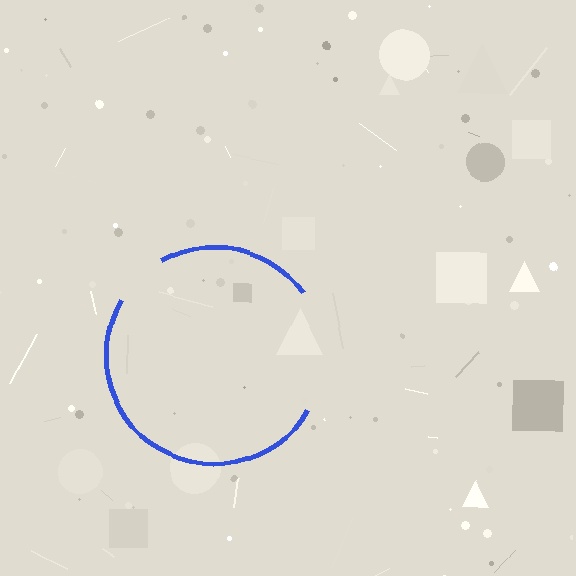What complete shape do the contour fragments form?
The contour fragments form a circle.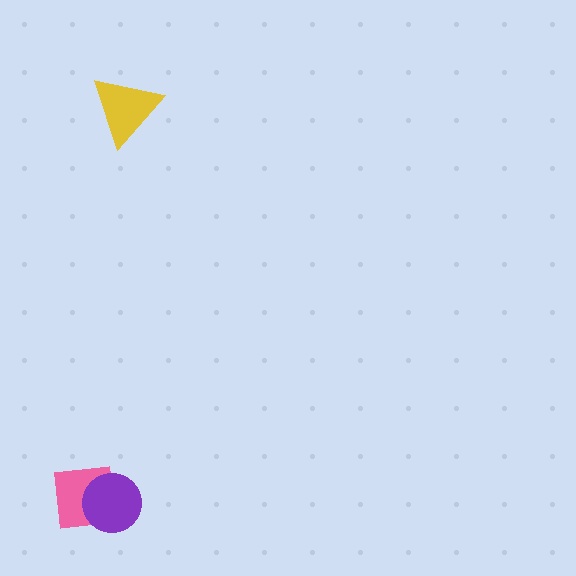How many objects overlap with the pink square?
1 object overlaps with the pink square.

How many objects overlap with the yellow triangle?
0 objects overlap with the yellow triangle.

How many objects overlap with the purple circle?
1 object overlaps with the purple circle.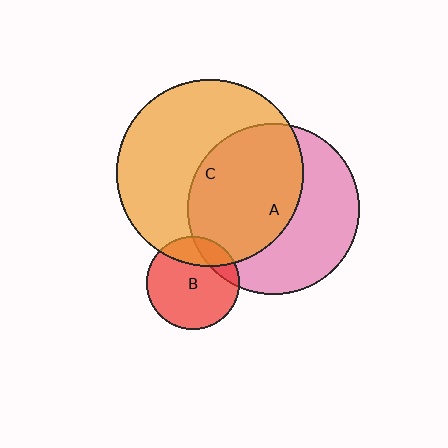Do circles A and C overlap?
Yes.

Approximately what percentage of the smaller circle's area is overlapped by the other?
Approximately 55%.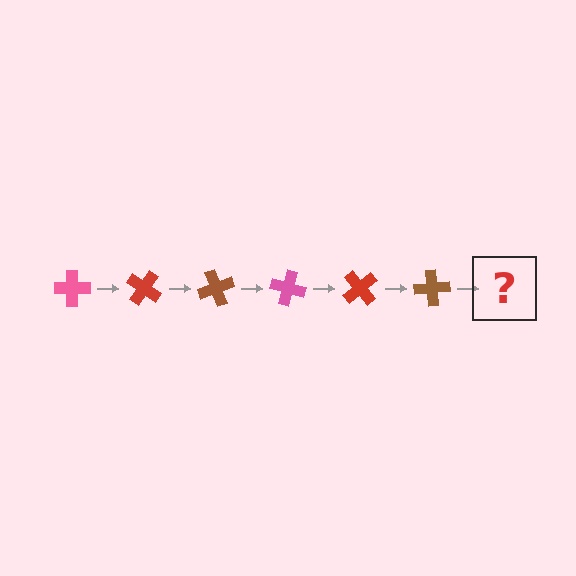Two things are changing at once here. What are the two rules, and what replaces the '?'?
The two rules are that it rotates 35 degrees each step and the color cycles through pink, red, and brown. The '?' should be a pink cross, rotated 210 degrees from the start.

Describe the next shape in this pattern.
It should be a pink cross, rotated 210 degrees from the start.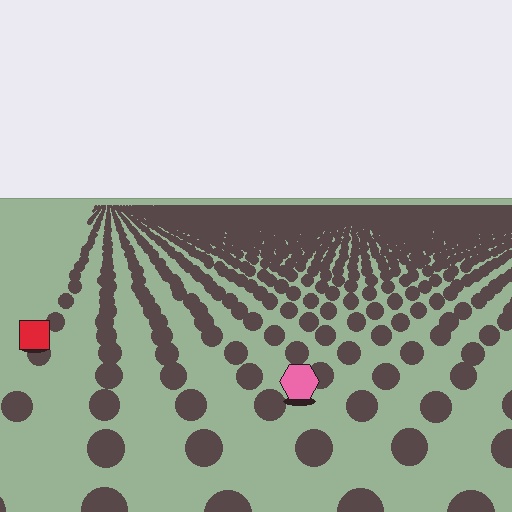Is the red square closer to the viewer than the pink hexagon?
No. The pink hexagon is closer — you can tell from the texture gradient: the ground texture is coarser near it.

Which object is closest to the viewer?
The pink hexagon is closest. The texture marks near it are larger and more spread out.